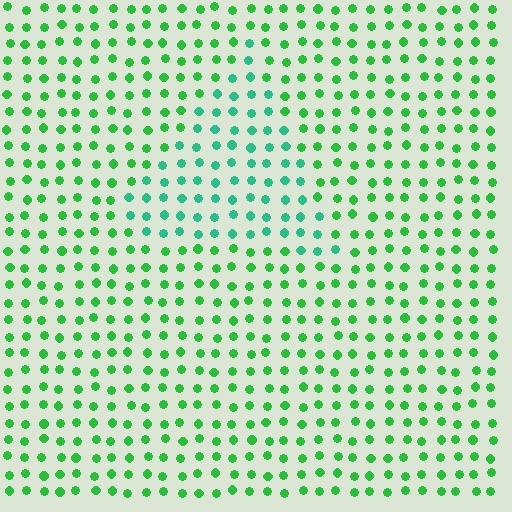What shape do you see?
I see a triangle.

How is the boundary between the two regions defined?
The boundary is defined purely by a slight shift in hue (about 31 degrees). Spacing, size, and orientation are identical on both sides.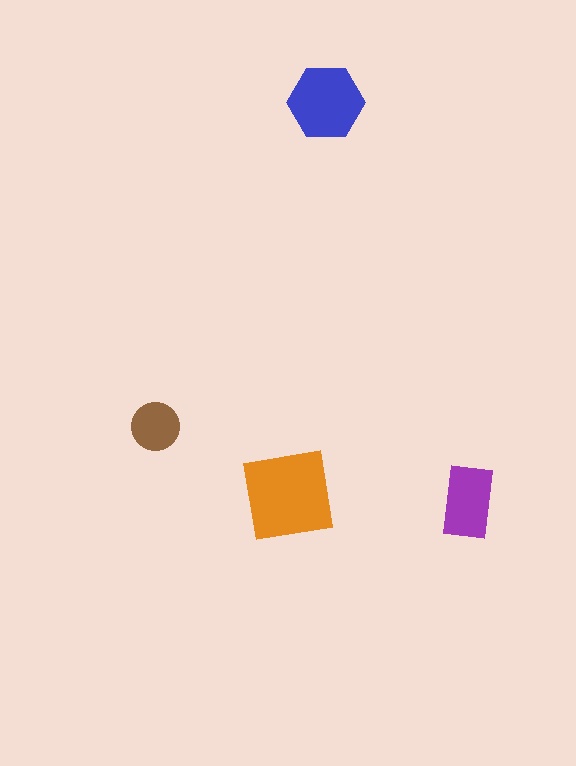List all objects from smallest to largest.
The brown circle, the purple rectangle, the blue hexagon, the orange square.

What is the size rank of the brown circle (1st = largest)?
4th.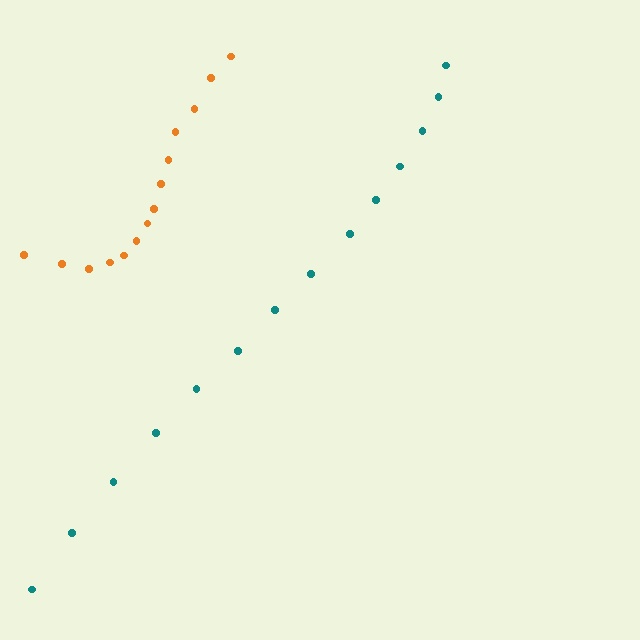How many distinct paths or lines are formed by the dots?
There are 2 distinct paths.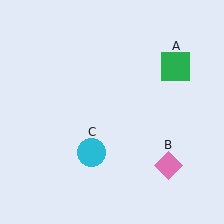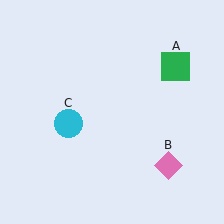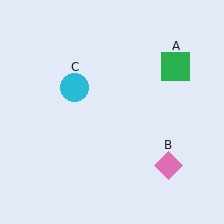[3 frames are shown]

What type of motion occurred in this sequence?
The cyan circle (object C) rotated clockwise around the center of the scene.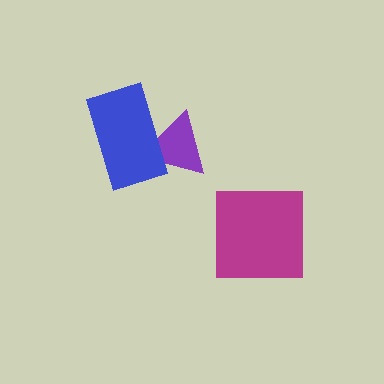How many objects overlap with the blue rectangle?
1 object overlaps with the blue rectangle.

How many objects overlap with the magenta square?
0 objects overlap with the magenta square.